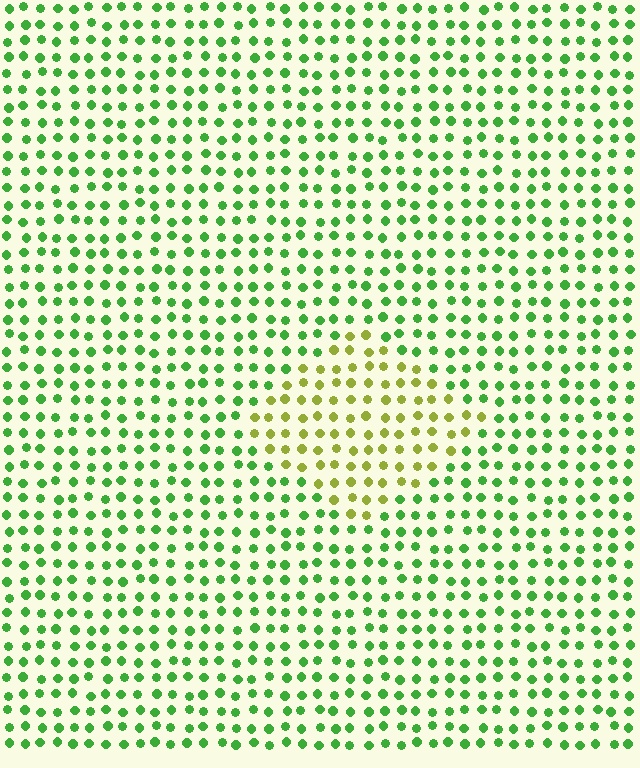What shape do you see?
I see a diamond.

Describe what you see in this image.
The image is filled with small green elements in a uniform arrangement. A diamond-shaped region is visible where the elements are tinted to a slightly different hue, forming a subtle color boundary.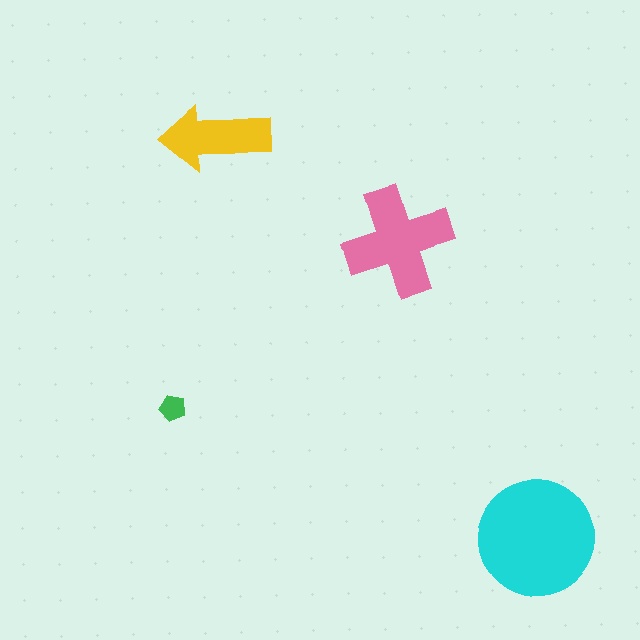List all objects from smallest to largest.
The green pentagon, the yellow arrow, the pink cross, the cyan circle.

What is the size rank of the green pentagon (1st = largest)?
4th.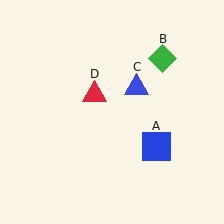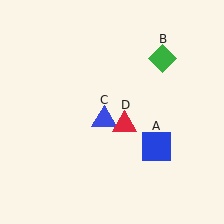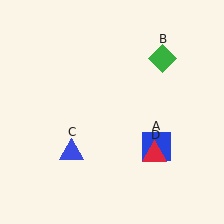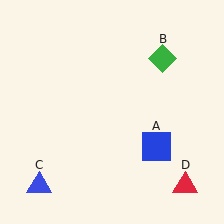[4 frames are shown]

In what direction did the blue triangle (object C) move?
The blue triangle (object C) moved down and to the left.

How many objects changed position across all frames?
2 objects changed position: blue triangle (object C), red triangle (object D).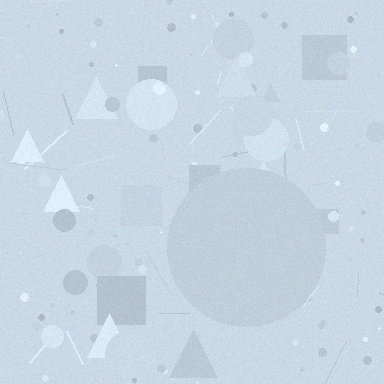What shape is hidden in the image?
A circle is hidden in the image.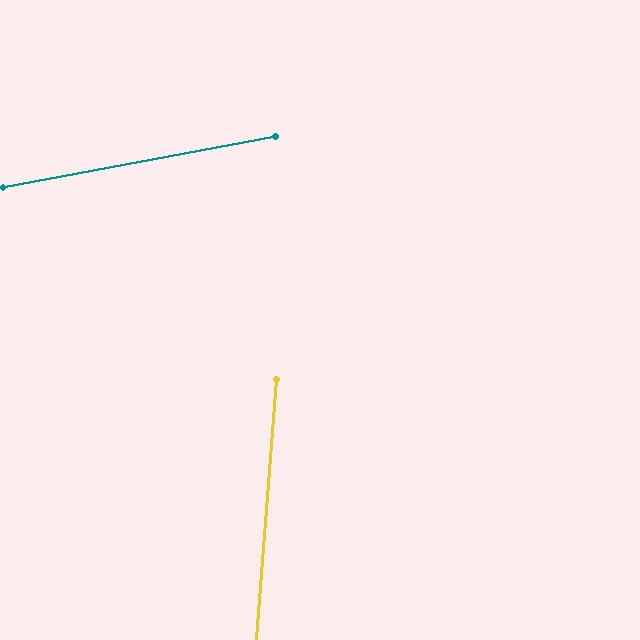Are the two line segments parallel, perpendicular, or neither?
Neither parallel nor perpendicular — they differ by about 75°.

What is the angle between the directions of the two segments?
Approximately 75 degrees.